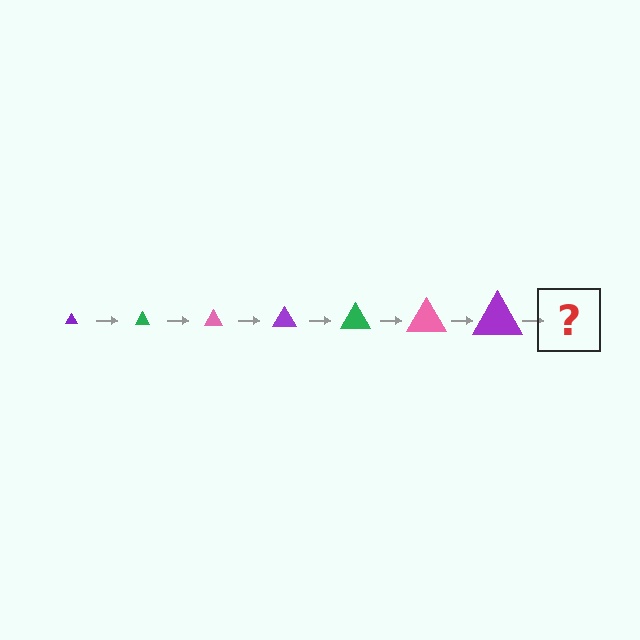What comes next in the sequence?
The next element should be a green triangle, larger than the previous one.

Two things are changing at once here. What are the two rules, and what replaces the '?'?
The two rules are that the triangle grows larger each step and the color cycles through purple, green, and pink. The '?' should be a green triangle, larger than the previous one.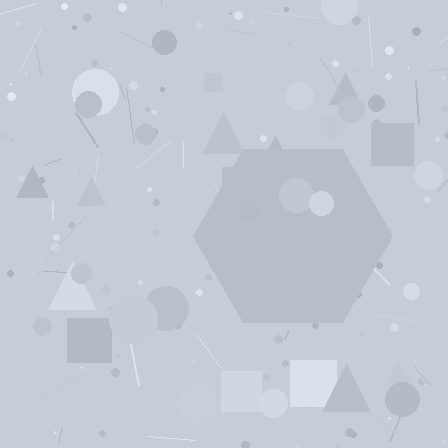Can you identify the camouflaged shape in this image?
The camouflaged shape is a hexagon.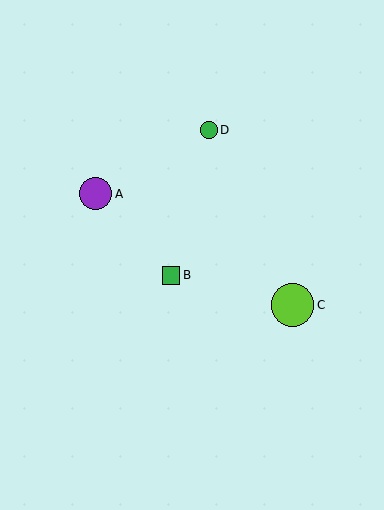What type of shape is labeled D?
Shape D is a green circle.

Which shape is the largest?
The lime circle (labeled C) is the largest.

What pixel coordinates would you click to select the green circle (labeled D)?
Click at (209, 130) to select the green circle D.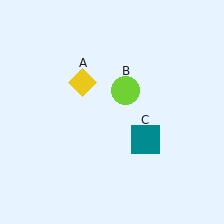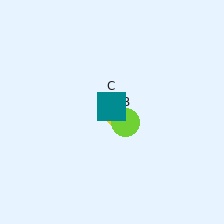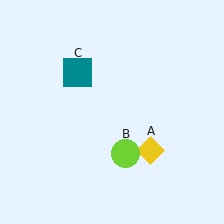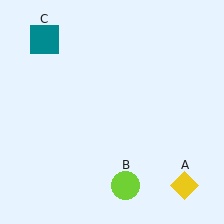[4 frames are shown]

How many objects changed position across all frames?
3 objects changed position: yellow diamond (object A), lime circle (object B), teal square (object C).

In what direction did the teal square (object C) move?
The teal square (object C) moved up and to the left.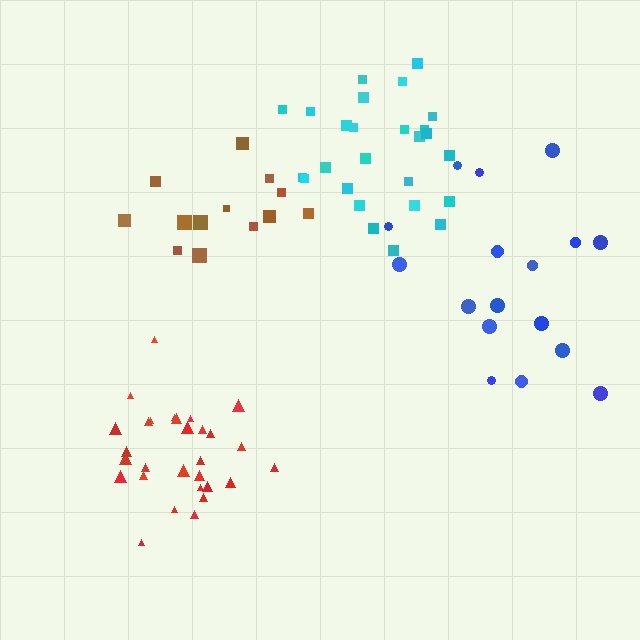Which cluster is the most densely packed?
Red.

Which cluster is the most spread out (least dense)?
Blue.